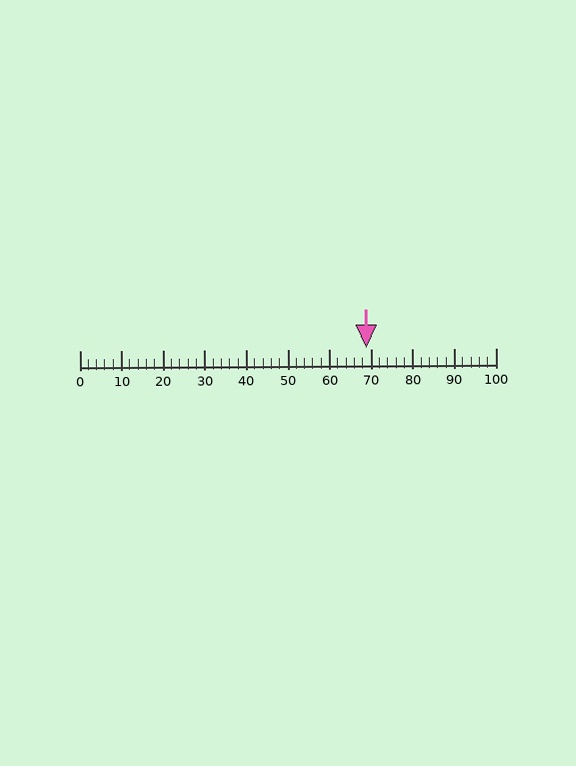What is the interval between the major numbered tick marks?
The major tick marks are spaced 10 units apart.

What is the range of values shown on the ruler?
The ruler shows values from 0 to 100.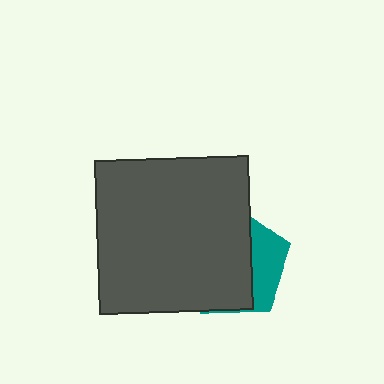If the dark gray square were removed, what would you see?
You would see the complete teal pentagon.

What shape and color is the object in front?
The object in front is a dark gray square.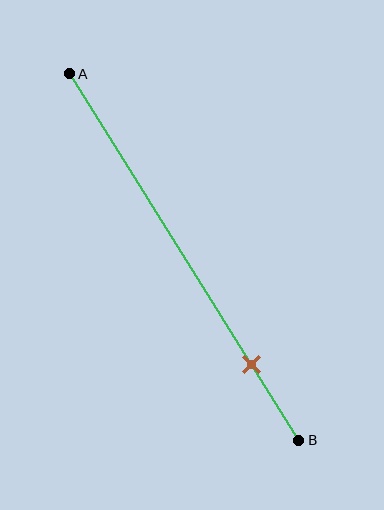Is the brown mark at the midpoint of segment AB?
No, the mark is at about 80% from A, not at the 50% midpoint.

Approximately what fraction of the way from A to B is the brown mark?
The brown mark is approximately 80% of the way from A to B.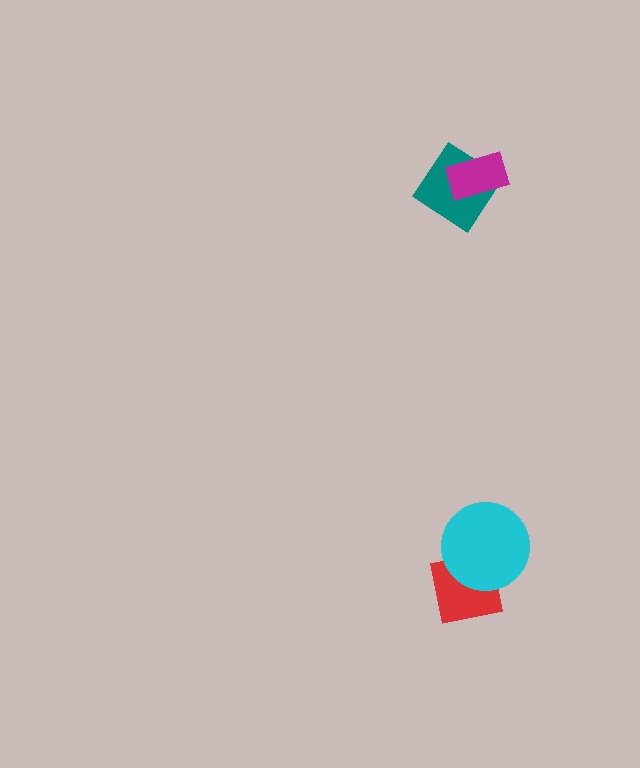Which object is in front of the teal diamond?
The magenta rectangle is in front of the teal diamond.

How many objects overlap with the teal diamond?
1 object overlaps with the teal diamond.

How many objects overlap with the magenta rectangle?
1 object overlaps with the magenta rectangle.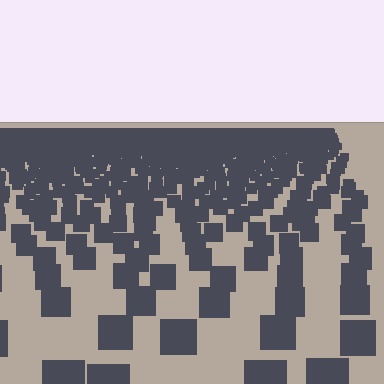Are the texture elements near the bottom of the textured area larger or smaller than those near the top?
Larger. Near the bottom, elements are closer to the viewer and appear at a bigger on-screen size.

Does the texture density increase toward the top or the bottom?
Density increases toward the top.